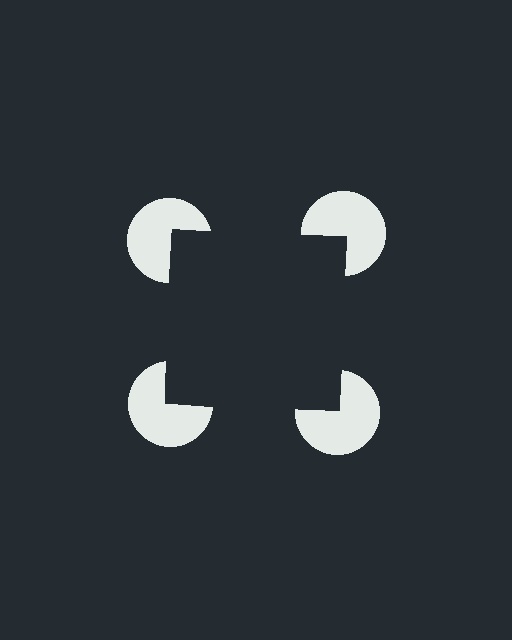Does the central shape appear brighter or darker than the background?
It typically appears slightly darker than the background, even though no actual brightness change is drawn.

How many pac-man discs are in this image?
There are 4 — one at each vertex of the illusory square.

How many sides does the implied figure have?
4 sides.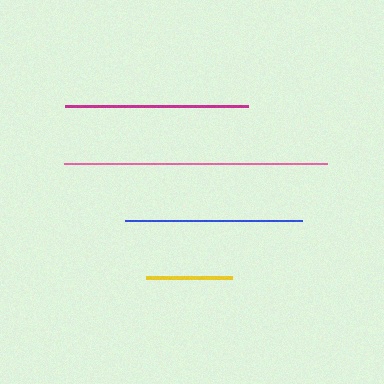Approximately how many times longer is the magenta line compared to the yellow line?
The magenta line is approximately 2.1 times the length of the yellow line.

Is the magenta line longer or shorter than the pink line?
The pink line is longer than the magenta line.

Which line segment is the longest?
The pink line is the longest at approximately 263 pixels.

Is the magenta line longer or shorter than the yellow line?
The magenta line is longer than the yellow line.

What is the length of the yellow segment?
The yellow segment is approximately 86 pixels long.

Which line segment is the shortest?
The yellow line is the shortest at approximately 86 pixels.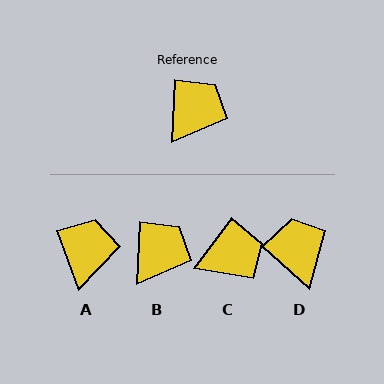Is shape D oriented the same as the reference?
No, it is off by about 51 degrees.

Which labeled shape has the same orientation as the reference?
B.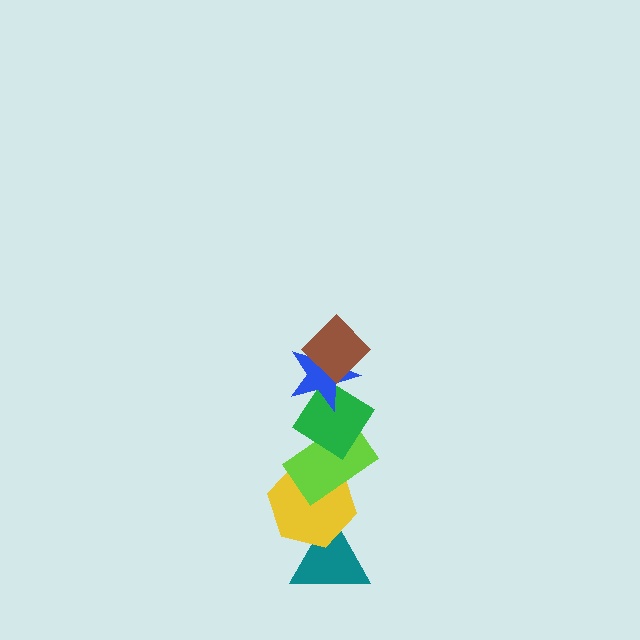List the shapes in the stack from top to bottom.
From top to bottom: the brown diamond, the blue star, the green diamond, the lime rectangle, the yellow hexagon, the teal triangle.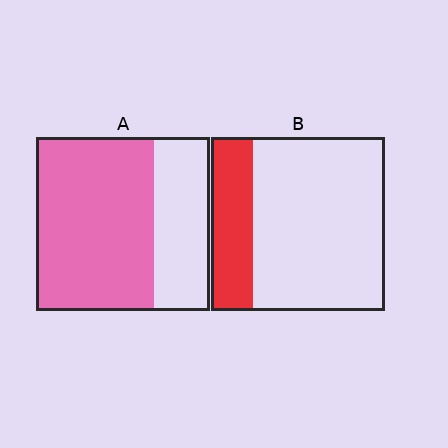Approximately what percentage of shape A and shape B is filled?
A is approximately 70% and B is approximately 25%.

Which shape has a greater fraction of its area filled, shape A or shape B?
Shape A.